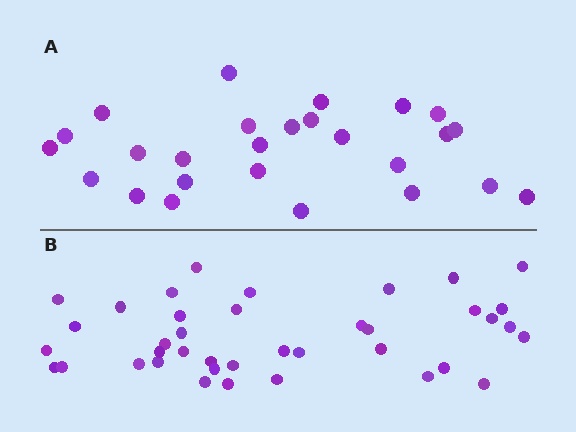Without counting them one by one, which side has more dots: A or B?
Region B (the bottom region) has more dots.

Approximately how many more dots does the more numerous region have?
Region B has approximately 15 more dots than region A.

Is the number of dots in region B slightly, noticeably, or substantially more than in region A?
Region B has substantially more. The ratio is roughly 1.5 to 1.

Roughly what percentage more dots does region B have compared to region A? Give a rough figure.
About 50% more.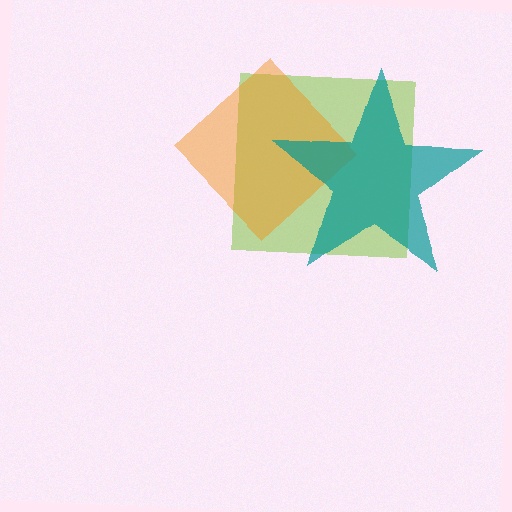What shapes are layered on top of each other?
The layered shapes are: a lime square, an orange diamond, a teal star.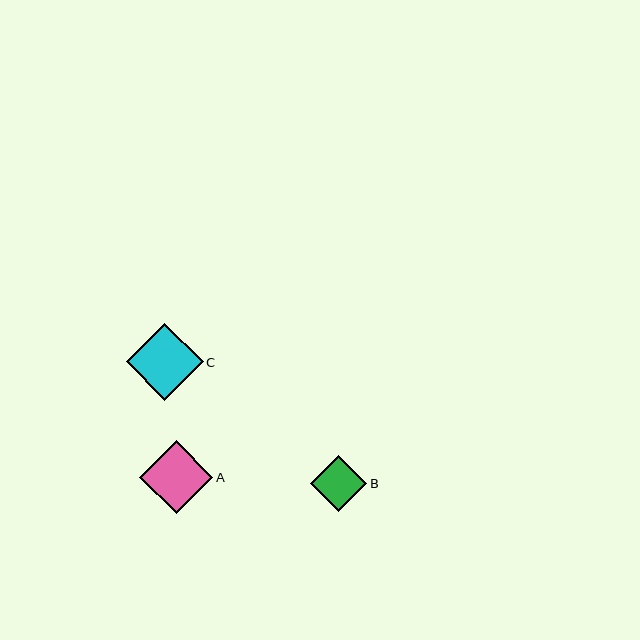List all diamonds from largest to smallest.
From largest to smallest: C, A, B.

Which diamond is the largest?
Diamond C is the largest with a size of approximately 77 pixels.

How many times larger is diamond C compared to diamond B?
Diamond C is approximately 1.4 times the size of diamond B.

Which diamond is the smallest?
Diamond B is the smallest with a size of approximately 57 pixels.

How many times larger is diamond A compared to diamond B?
Diamond A is approximately 1.3 times the size of diamond B.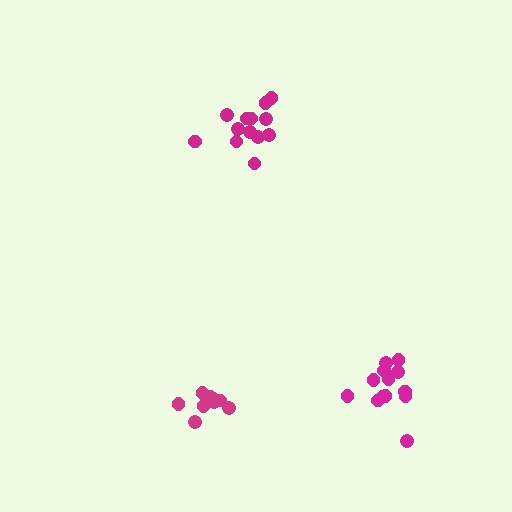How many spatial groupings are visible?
There are 3 spatial groupings.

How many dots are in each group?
Group 1: 13 dots, Group 2: 13 dots, Group 3: 9 dots (35 total).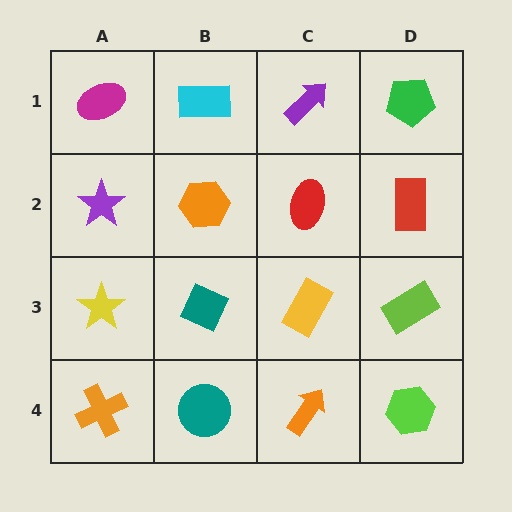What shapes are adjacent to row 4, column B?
A teal diamond (row 3, column B), an orange cross (row 4, column A), an orange arrow (row 4, column C).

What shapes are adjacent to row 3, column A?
A purple star (row 2, column A), an orange cross (row 4, column A), a teal diamond (row 3, column B).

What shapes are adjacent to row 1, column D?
A red rectangle (row 2, column D), a purple arrow (row 1, column C).